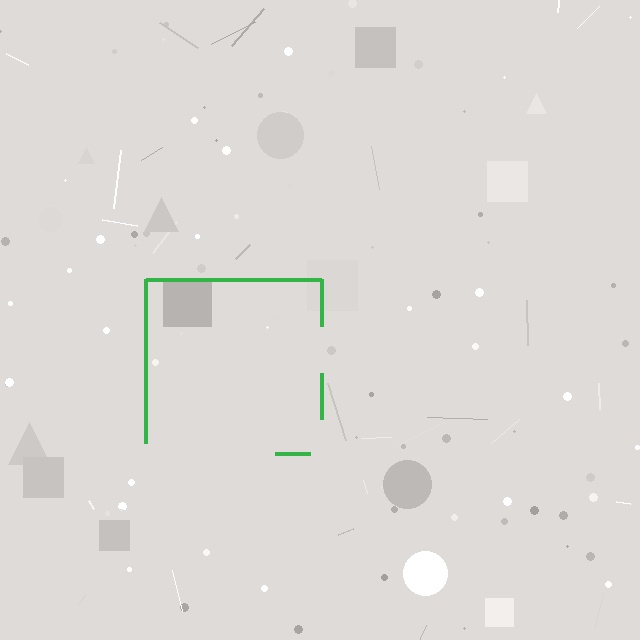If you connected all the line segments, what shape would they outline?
They would outline a square.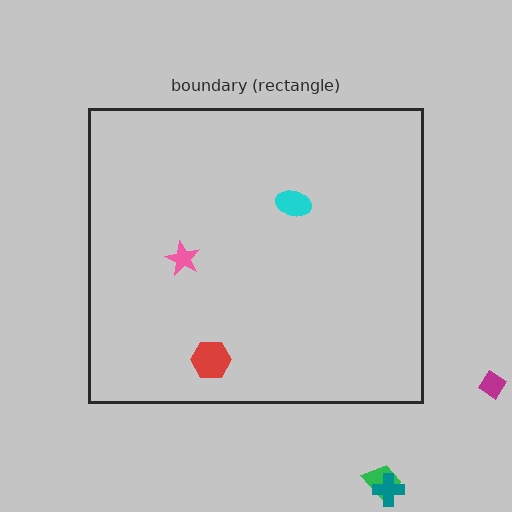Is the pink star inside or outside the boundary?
Inside.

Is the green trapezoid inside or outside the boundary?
Outside.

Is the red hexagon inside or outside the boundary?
Inside.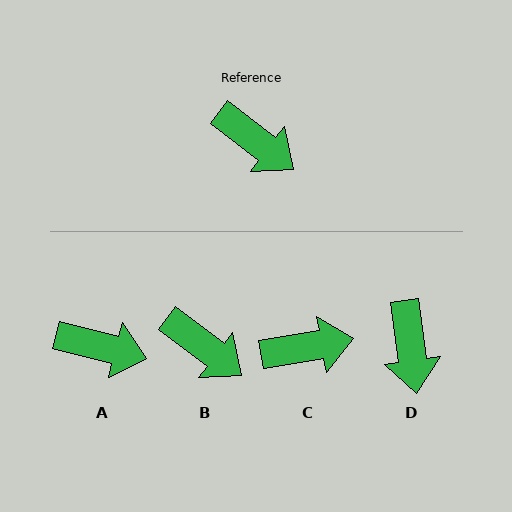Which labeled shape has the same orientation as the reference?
B.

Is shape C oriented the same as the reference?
No, it is off by about 47 degrees.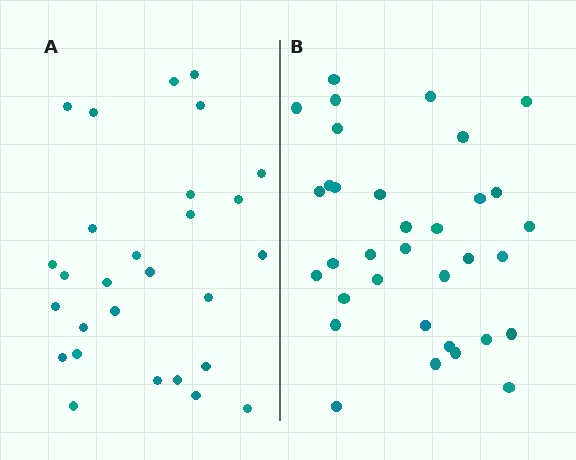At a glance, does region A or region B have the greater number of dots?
Region B (the right region) has more dots.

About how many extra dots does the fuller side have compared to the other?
Region B has about 6 more dots than region A.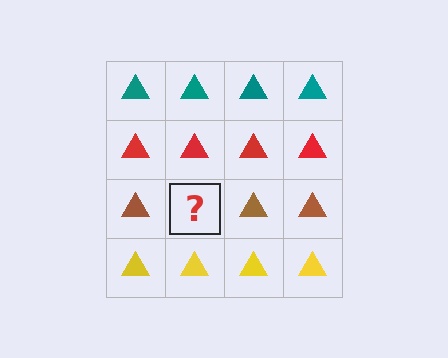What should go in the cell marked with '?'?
The missing cell should contain a brown triangle.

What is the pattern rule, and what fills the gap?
The rule is that each row has a consistent color. The gap should be filled with a brown triangle.